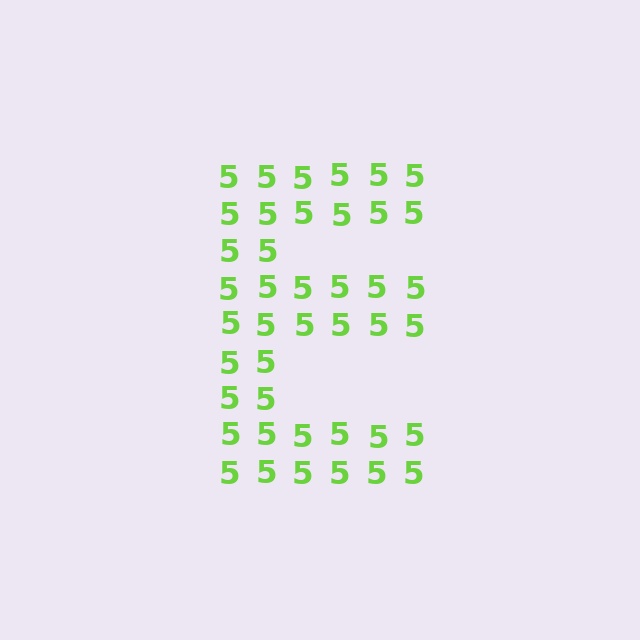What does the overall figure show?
The overall figure shows the letter E.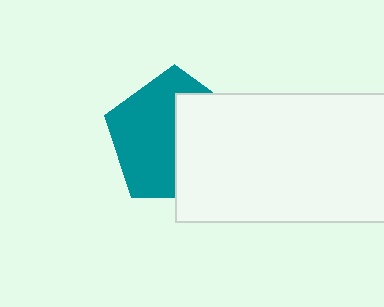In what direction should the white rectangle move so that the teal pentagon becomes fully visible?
The white rectangle should move right. That is the shortest direction to clear the overlap and leave the teal pentagon fully visible.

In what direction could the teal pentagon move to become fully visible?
The teal pentagon could move left. That would shift it out from behind the white rectangle entirely.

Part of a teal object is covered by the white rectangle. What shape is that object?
It is a pentagon.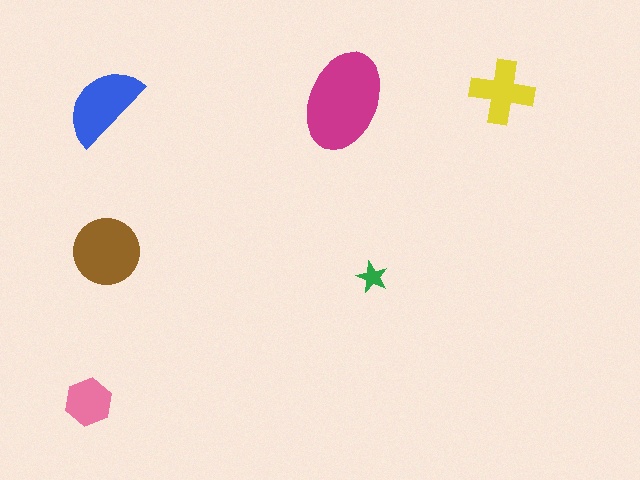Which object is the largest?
The magenta ellipse.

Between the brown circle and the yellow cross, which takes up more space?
The brown circle.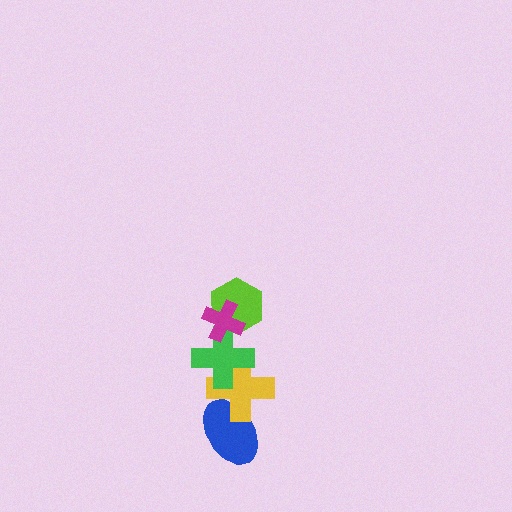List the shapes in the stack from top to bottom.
From top to bottom: the magenta cross, the lime hexagon, the green cross, the yellow cross, the blue ellipse.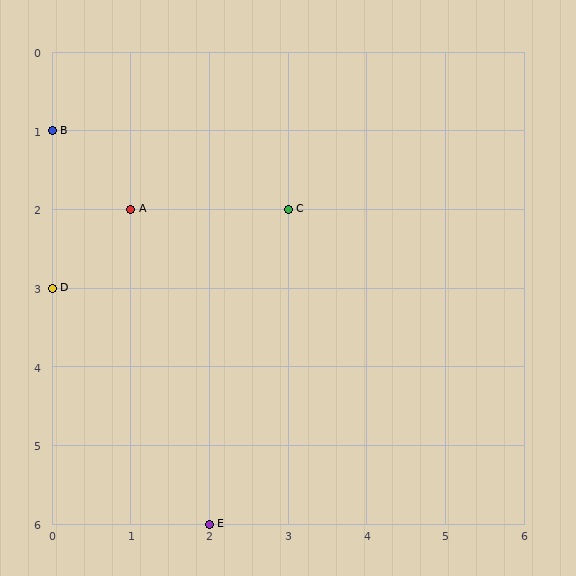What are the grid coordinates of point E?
Point E is at grid coordinates (2, 6).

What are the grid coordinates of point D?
Point D is at grid coordinates (0, 3).